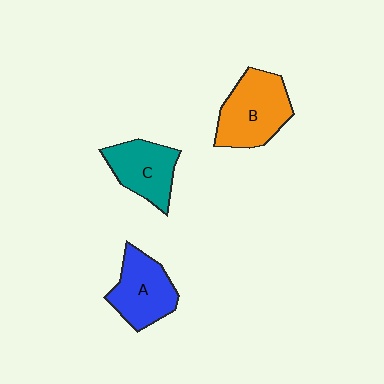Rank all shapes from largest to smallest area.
From largest to smallest: B (orange), A (blue), C (teal).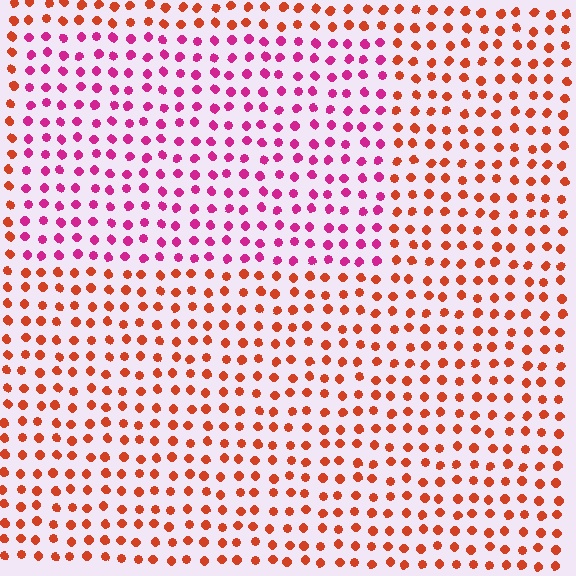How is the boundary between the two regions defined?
The boundary is defined purely by a slight shift in hue (about 48 degrees). Spacing, size, and orientation are identical on both sides.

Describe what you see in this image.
The image is filled with small red elements in a uniform arrangement. A rectangle-shaped region is visible where the elements are tinted to a slightly different hue, forming a subtle color boundary.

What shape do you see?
I see a rectangle.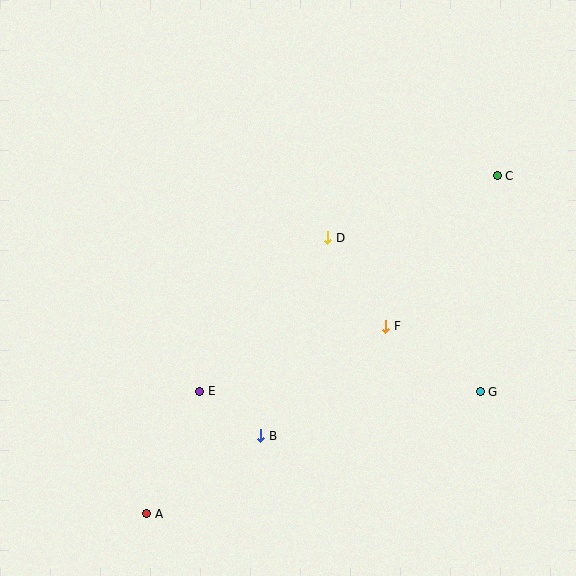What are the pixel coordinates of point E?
Point E is at (200, 391).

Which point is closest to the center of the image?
Point D at (328, 238) is closest to the center.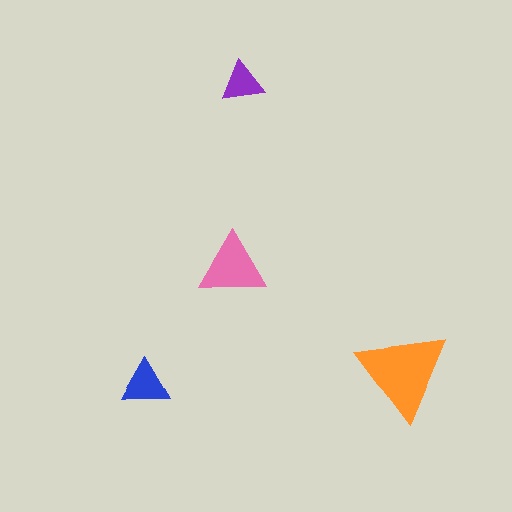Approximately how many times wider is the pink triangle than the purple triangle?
About 1.5 times wider.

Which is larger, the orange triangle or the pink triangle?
The orange one.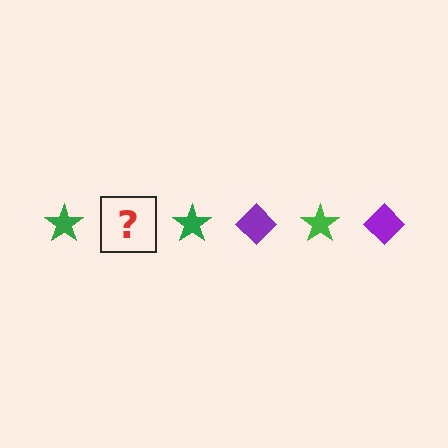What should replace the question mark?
The question mark should be replaced with a purple diamond.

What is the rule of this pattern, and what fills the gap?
The rule is that the pattern alternates between green star and purple diamond. The gap should be filled with a purple diamond.